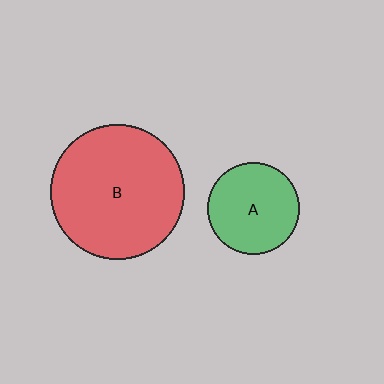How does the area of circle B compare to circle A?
Approximately 2.2 times.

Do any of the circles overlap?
No, none of the circles overlap.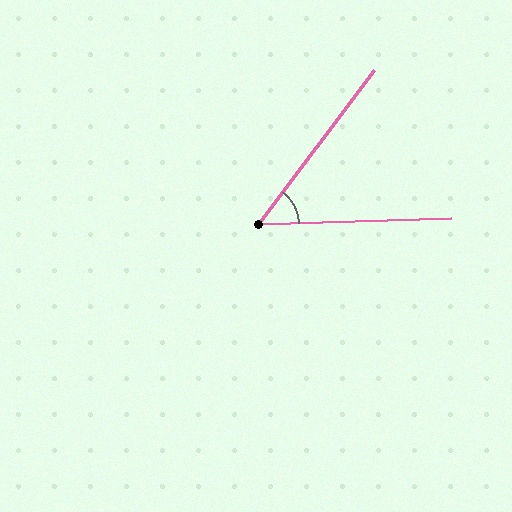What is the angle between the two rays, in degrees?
Approximately 51 degrees.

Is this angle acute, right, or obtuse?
It is acute.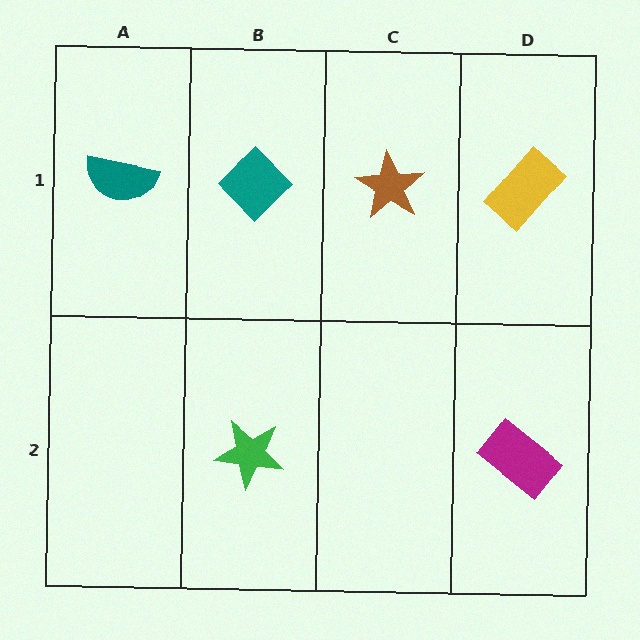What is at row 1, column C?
A brown star.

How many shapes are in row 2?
2 shapes.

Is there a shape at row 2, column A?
No, that cell is empty.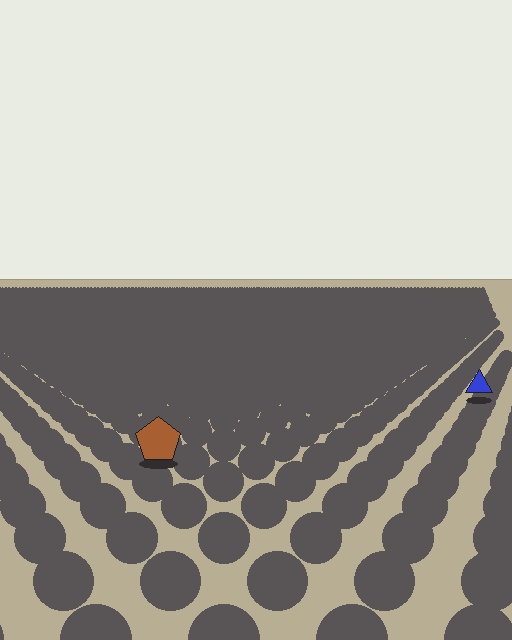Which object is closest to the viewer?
The brown pentagon is closest. The texture marks near it are larger and more spread out.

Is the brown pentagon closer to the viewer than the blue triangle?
Yes. The brown pentagon is closer — you can tell from the texture gradient: the ground texture is coarser near it.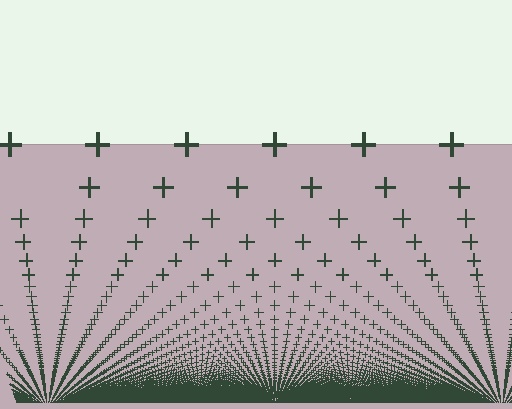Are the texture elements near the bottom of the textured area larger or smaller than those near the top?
Smaller. The gradient is inverted — elements near the bottom are smaller and denser.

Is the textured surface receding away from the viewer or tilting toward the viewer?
The surface appears to tilt toward the viewer. Texture elements get larger and sparser toward the top.